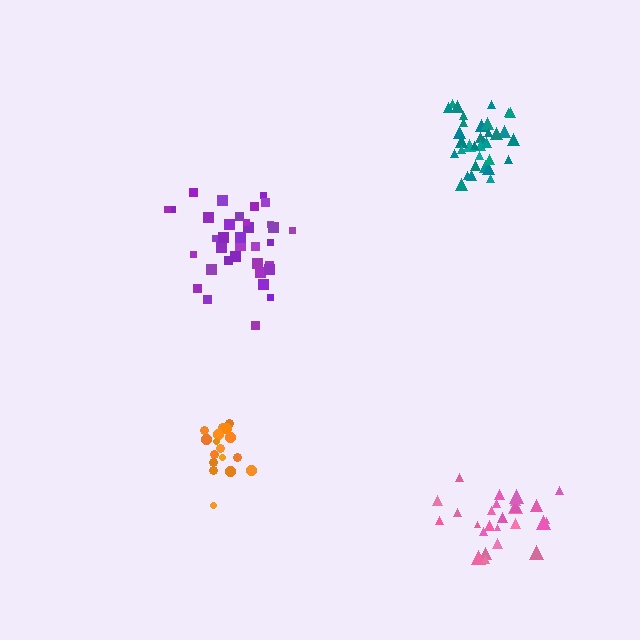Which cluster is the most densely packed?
Teal.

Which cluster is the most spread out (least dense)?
Purple.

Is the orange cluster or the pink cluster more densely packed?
Pink.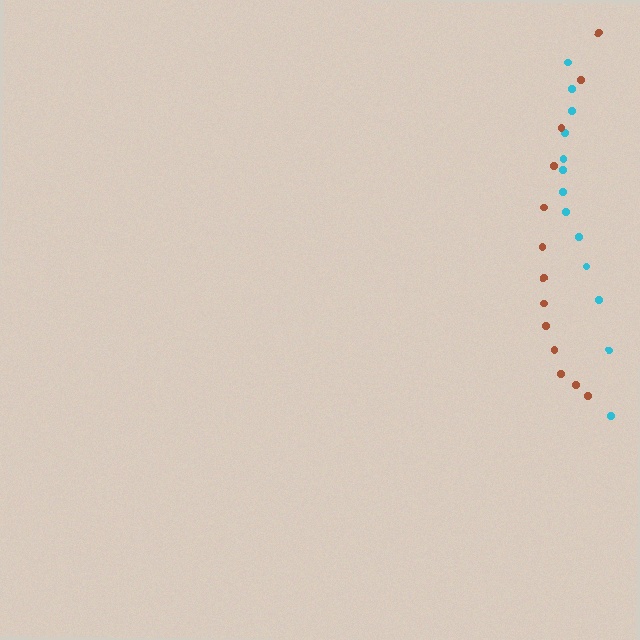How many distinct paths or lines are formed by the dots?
There are 2 distinct paths.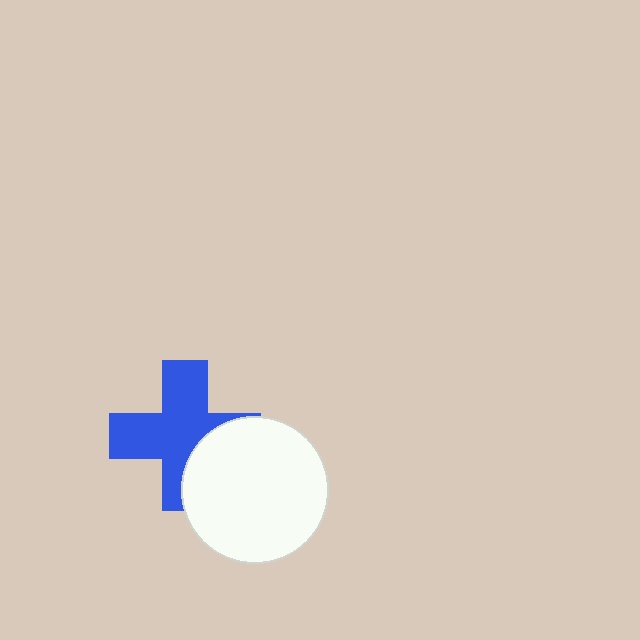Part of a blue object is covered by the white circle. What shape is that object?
It is a cross.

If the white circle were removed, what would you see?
You would see the complete blue cross.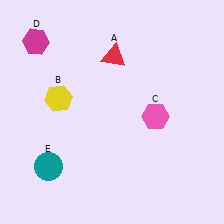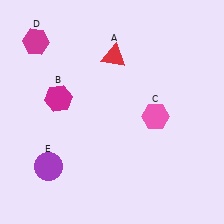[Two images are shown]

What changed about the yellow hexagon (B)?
In Image 1, B is yellow. In Image 2, it changed to magenta.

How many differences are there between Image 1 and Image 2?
There are 2 differences between the two images.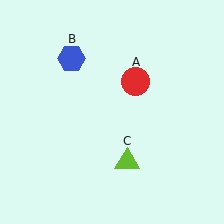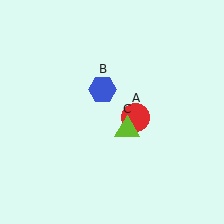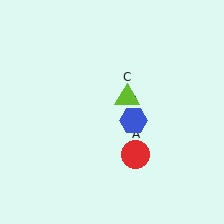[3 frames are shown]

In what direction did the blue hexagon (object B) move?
The blue hexagon (object B) moved down and to the right.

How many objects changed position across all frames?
3 objects changed position: red circle (object A), blue hexagon (object B), lime triangle (object C).